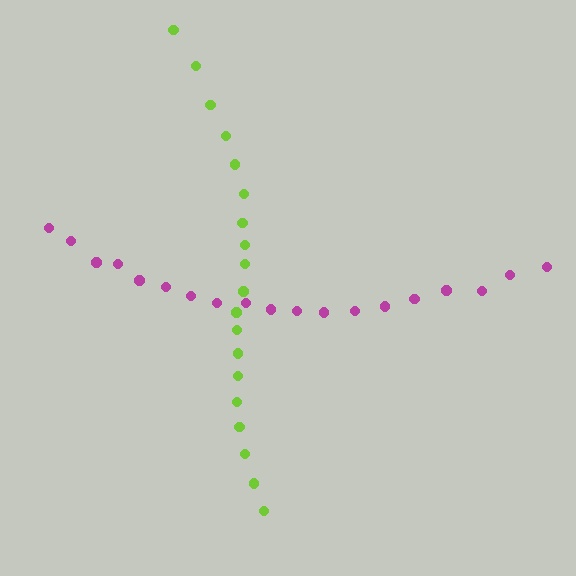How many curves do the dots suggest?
There are 2 distinct paths.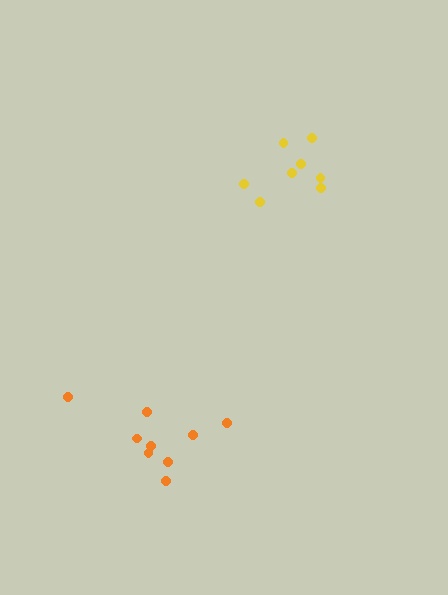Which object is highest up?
The yellow cluster is topmost.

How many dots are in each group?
Group 1: 9 dots, Group 2: 8 dots (17 total).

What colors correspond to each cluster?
The clusters are colored: orange, yellow.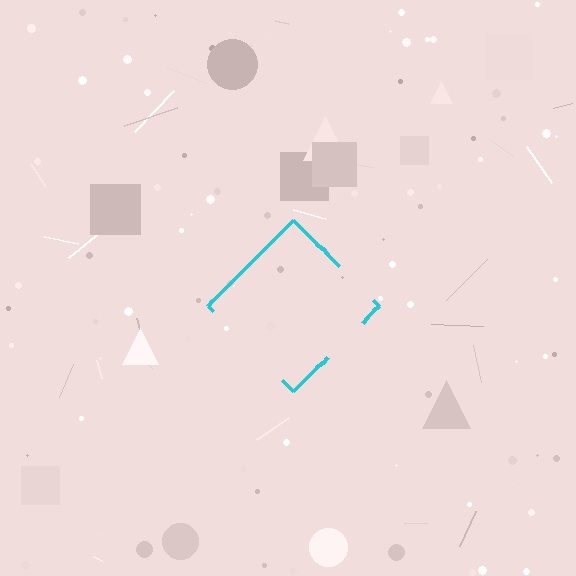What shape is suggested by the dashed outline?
The dashed outline suggests a diamond.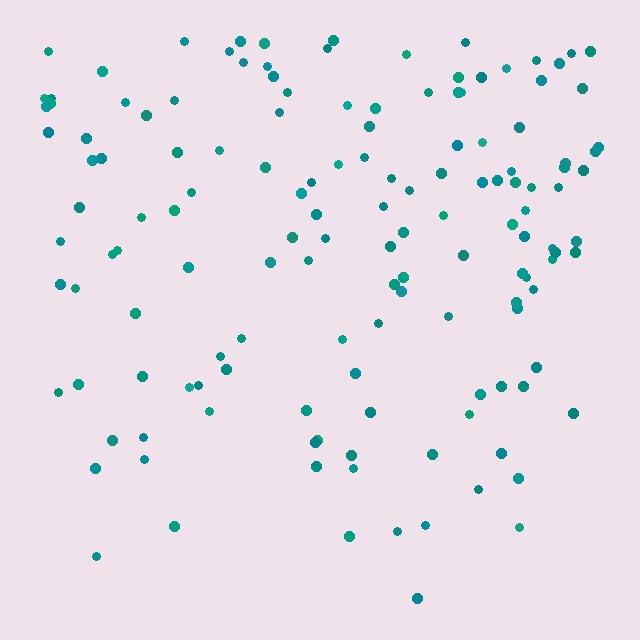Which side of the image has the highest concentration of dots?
The top.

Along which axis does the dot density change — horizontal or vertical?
Vertical.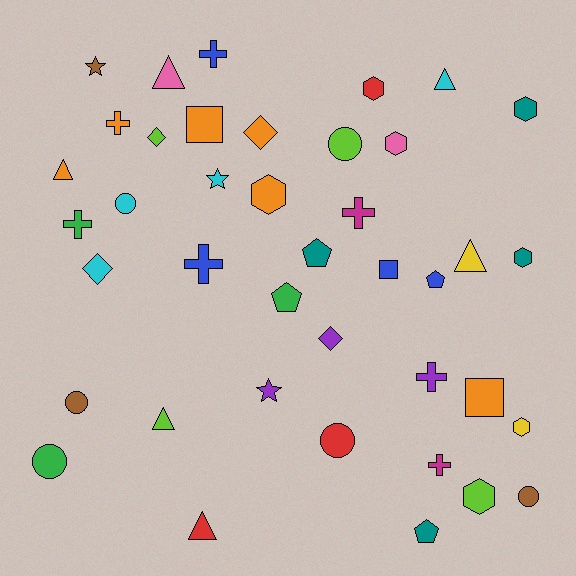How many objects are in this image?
There are 40 objects.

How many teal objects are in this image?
There are 4 teal objects.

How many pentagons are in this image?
There are 4 pentagons.